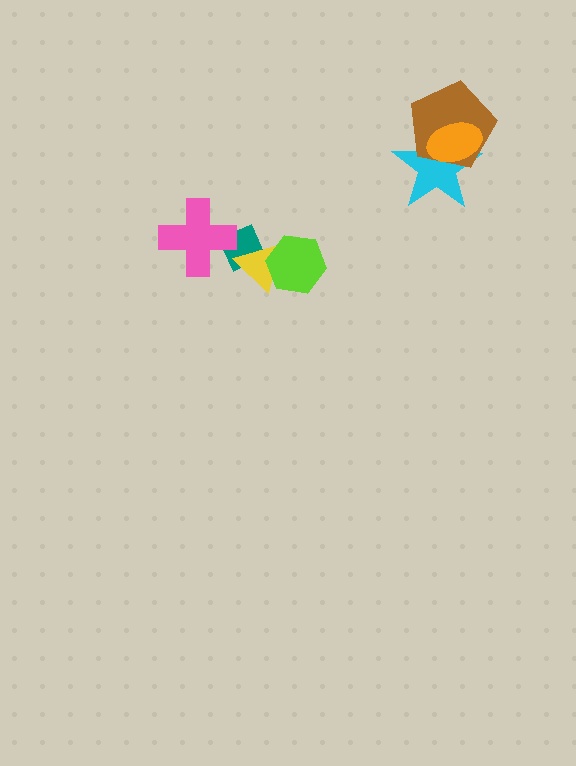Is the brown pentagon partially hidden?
Yes, it is partially covered by another shape.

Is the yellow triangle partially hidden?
Yes, it is partially covered by another shape.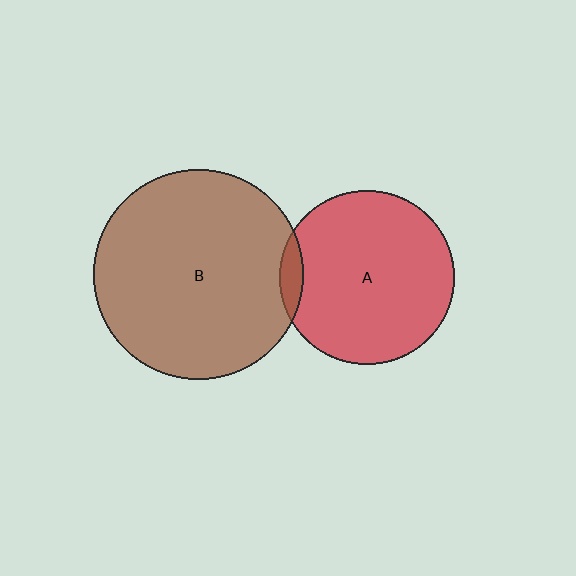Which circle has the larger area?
Circle B (brown).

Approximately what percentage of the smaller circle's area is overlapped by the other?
Approximately 5%.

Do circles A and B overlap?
Yes.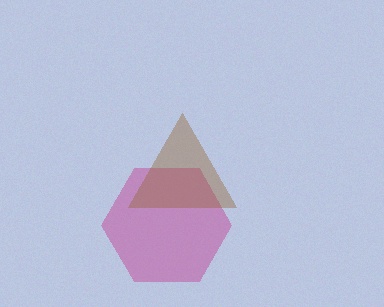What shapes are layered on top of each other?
The layered shapes are: a magenta hexagon, a brown triangle.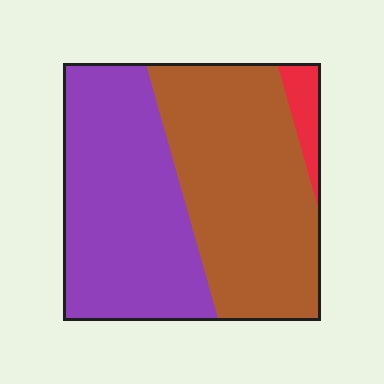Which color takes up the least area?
Red, at roughly 5%.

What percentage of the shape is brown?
Brown covers 49% of the shape.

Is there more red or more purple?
Purple.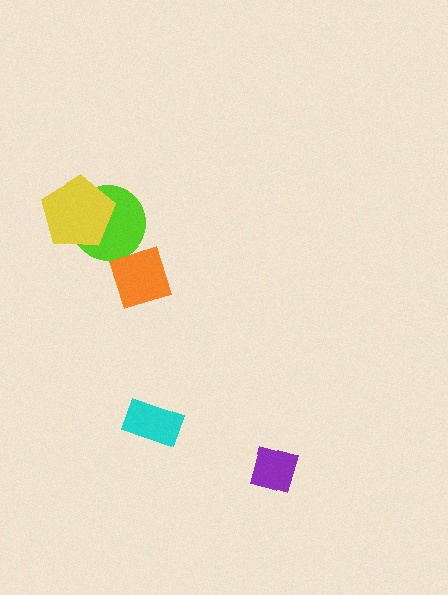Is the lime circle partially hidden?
Yes, it is partially covered by another shape.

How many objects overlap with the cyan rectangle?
0 objects overlap with the cyan rectangle.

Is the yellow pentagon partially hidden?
No, no other shape covers it.